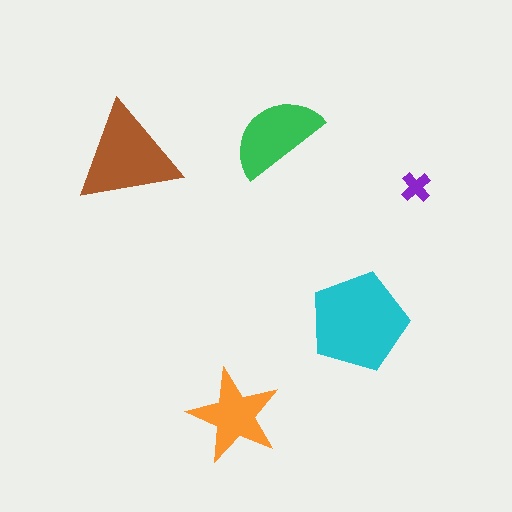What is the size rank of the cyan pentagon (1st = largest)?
1st.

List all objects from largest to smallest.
The cyan pentagon, the brown triangle, the green semicircle, the orange star, the purple cross.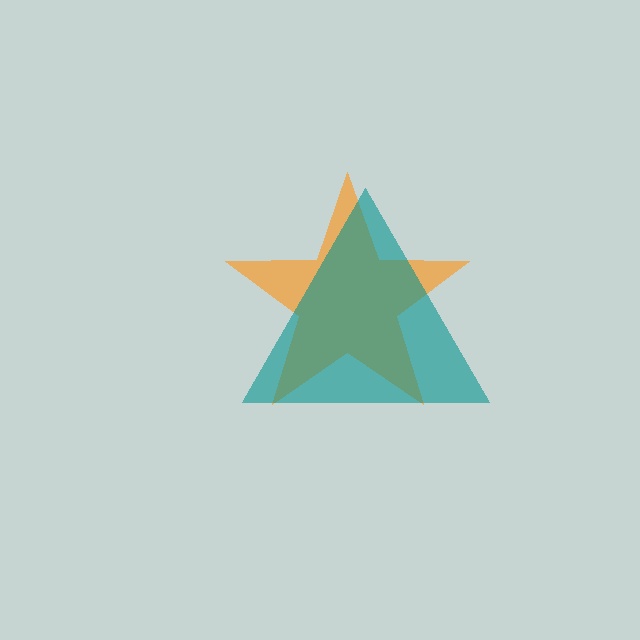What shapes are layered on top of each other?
The layered shapes are: an orange star, a teal triangle.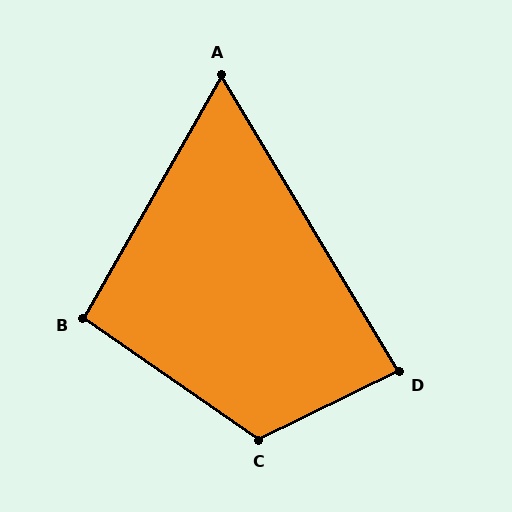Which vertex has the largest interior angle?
C, at approximately 119 degrees.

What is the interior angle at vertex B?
Approximately 95 degrees (approximately right).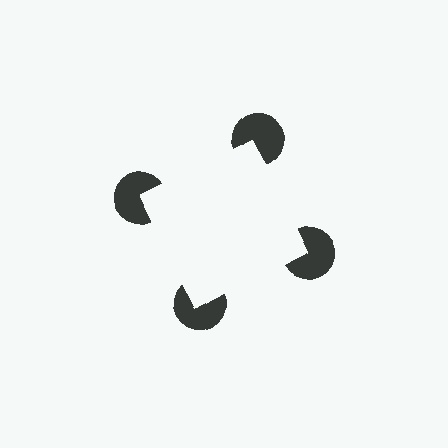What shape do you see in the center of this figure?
An illusory square — its edges are inferred from the aligned wedge cuts in the pac-man discs, not physically drawn.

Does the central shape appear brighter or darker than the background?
It typically appears slightly brighter than the background, even though no actual brightness change is drawn.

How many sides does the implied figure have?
4 sides.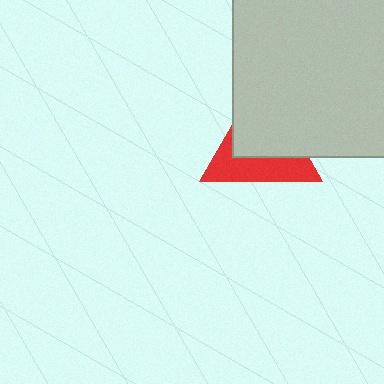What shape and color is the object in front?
The object in front is a light gray square.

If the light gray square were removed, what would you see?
You would see the complete red triangle.